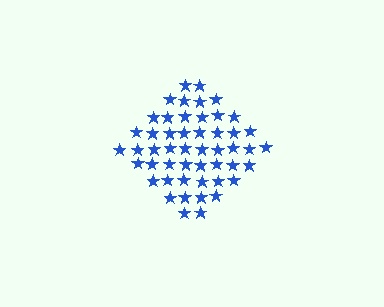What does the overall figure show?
The overall figure shows a diamond.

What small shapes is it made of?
It is made of small stars.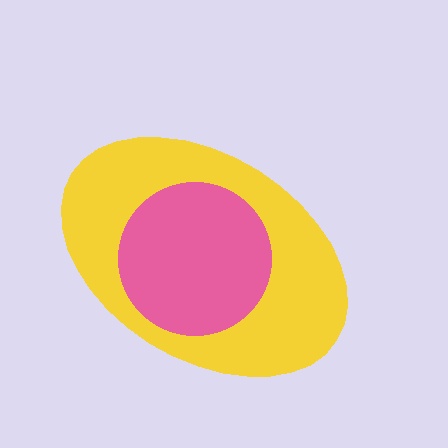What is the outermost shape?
The yellow ellipse.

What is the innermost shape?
The pink circle.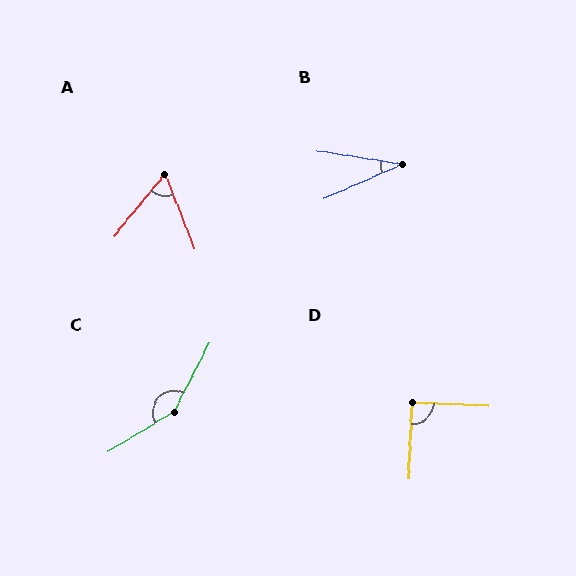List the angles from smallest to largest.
B (32°), A (61°), D (90°), C (149°).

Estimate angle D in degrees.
Approximately 90 degrees.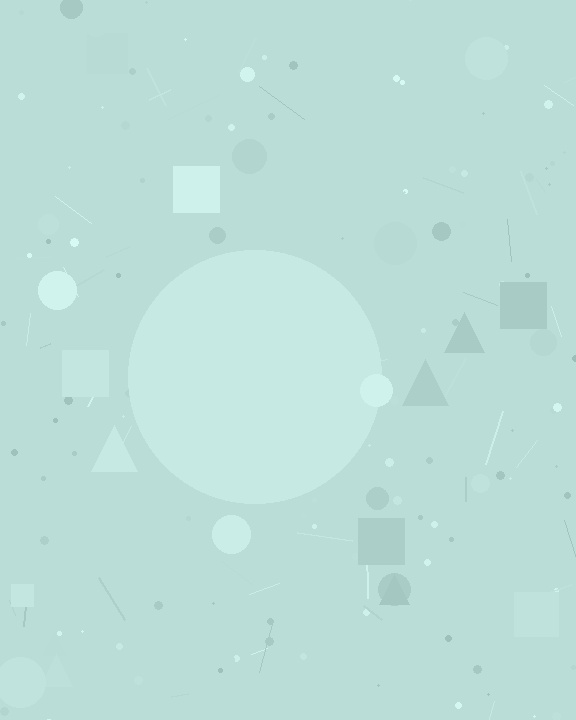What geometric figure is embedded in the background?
A circle is embedded in the background.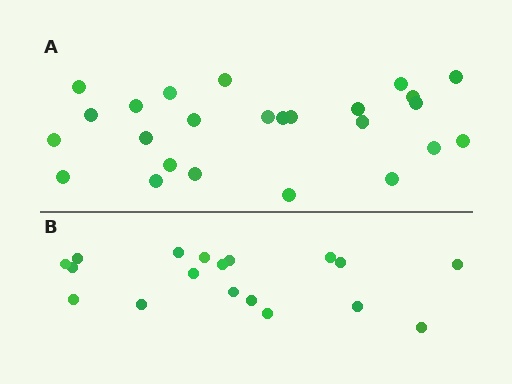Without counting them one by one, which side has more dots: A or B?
Region A (the top region) has more dots.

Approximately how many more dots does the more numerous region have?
Region A has roughly 8 or so more dots than region B.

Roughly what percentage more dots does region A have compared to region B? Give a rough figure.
About 40% more.